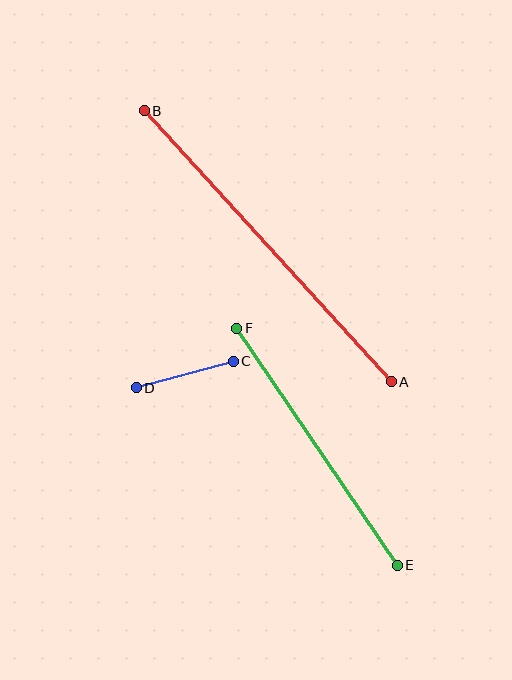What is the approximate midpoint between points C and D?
The midpoint is at approximately (185, 374) pixels.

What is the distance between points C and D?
The distance is approximately 101 pixels.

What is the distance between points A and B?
The distance is approximately 366 pixels.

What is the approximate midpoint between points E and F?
The midpoint is at approximately (317, 447) pixels.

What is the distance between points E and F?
The distance is approximately 286 pixels.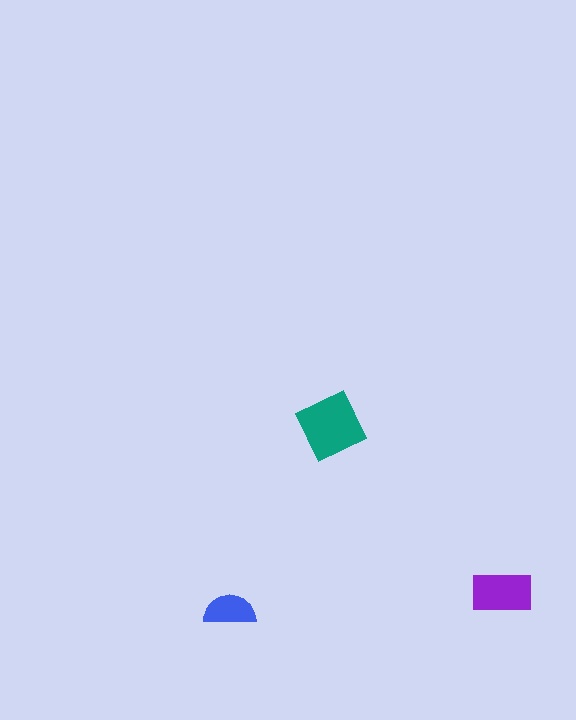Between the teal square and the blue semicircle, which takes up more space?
The teal square.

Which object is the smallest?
The blue semicircle.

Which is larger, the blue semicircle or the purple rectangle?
The purple rectangle.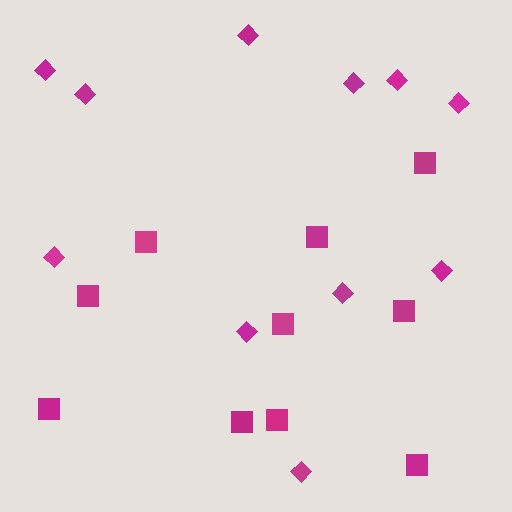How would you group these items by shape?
There are 2 groups: one group of squares (10) and one group of diamonds (11).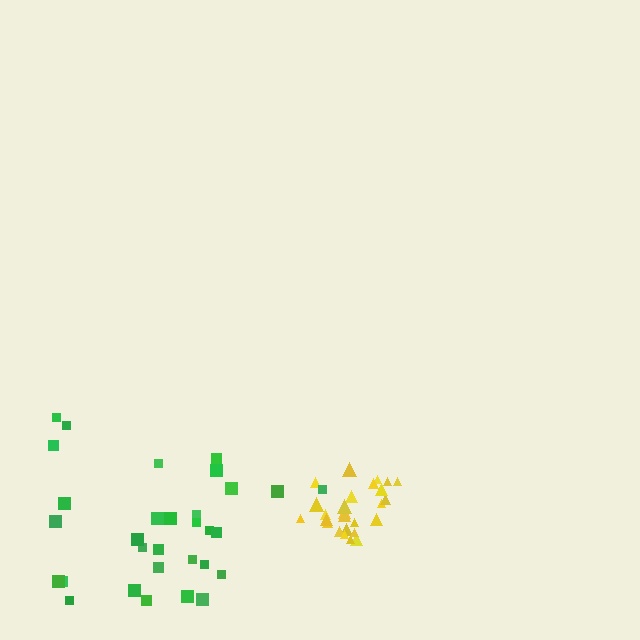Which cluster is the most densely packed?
Yellow.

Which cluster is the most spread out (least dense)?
Green.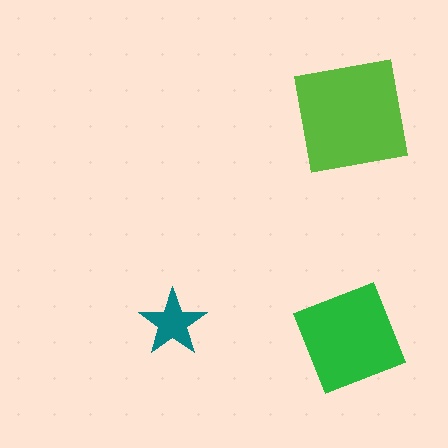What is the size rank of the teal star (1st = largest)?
3rd.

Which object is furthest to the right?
The lime square is rightmost.